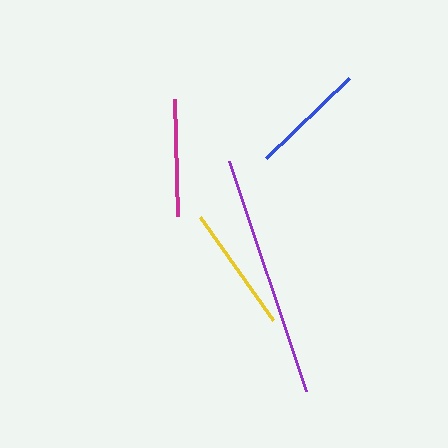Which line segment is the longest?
The purple line is the longest at approximately 243 pixels.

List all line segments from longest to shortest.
From longest to shortest: purple, yellow, magenta, blue.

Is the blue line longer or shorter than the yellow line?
The yellow line is longer than the blue line.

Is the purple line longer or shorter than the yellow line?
The purple line is longer than the yellow line.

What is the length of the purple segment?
The purple segment is approximately 243 pixels long.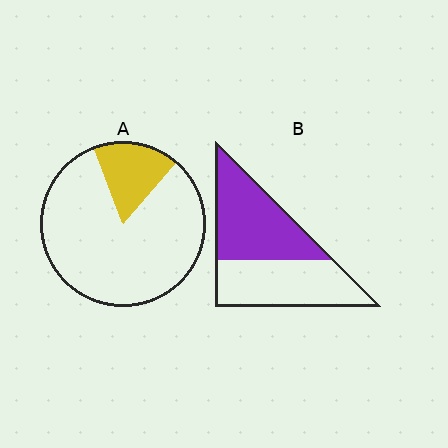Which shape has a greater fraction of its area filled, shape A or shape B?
Shape B.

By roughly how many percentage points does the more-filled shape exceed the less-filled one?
By roughly 35 percentage points (B over A).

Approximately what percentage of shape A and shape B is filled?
A is approximately 15% and B is approximately 50%.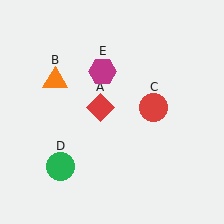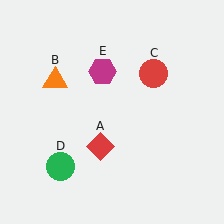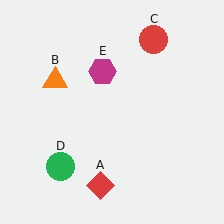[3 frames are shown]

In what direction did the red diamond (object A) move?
The red diamond (object A) moved down.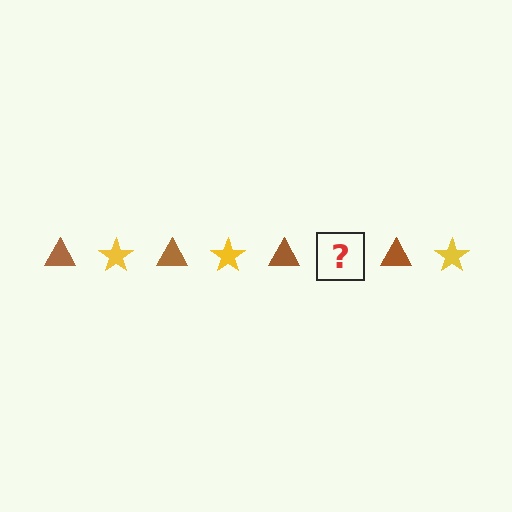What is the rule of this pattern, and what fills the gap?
The rule is that the pattern alternates between brown triangle and yellow star. The gap should be filled with a yellow star.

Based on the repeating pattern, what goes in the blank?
The blank should be a yellow star.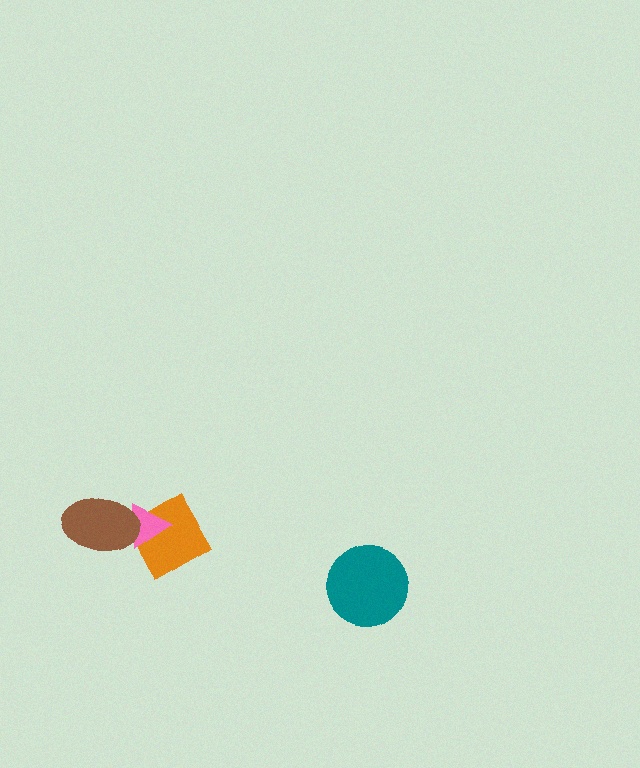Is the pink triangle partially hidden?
Yes, it is partially covered by another shape.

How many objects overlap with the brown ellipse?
1 object overlaps with the brown ellipse.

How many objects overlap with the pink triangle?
2 objects overlap with the pink triangle.